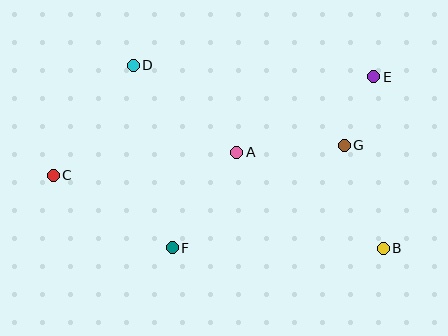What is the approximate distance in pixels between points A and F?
The distance between A and F is approximately 115 pixels.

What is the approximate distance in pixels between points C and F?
The distance between C and F is approximately 139 pixels.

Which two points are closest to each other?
Points E and G are closest to each other.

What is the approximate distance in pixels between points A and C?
The distance between A and C is approximately 185 pixels.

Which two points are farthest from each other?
Points B and C are farthest from each other.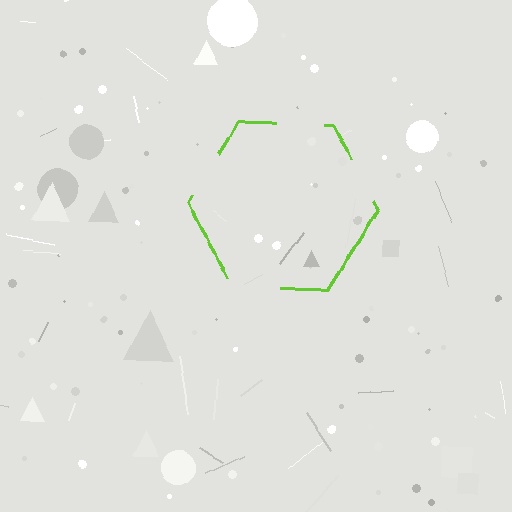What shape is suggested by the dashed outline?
The dashed outline suggests a hexagon.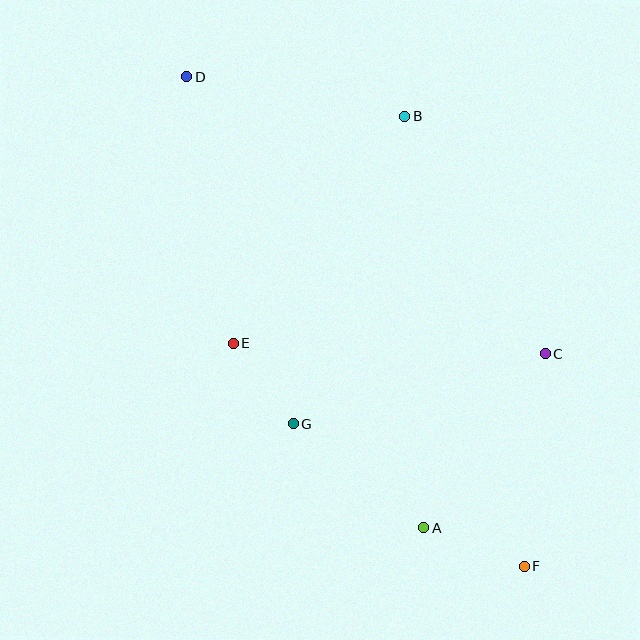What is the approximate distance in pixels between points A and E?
The distance between A and E is approximately 266 pixels.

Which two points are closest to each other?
Points E and G are closest to each other.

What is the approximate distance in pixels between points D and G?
The distance between D and G is approximately 362 pixels.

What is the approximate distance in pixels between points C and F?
The distance between C and F is approximately 213 pixels.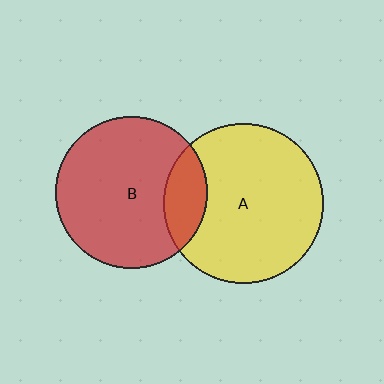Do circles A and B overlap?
Yes.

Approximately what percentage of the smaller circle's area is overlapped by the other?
Approximately 20%.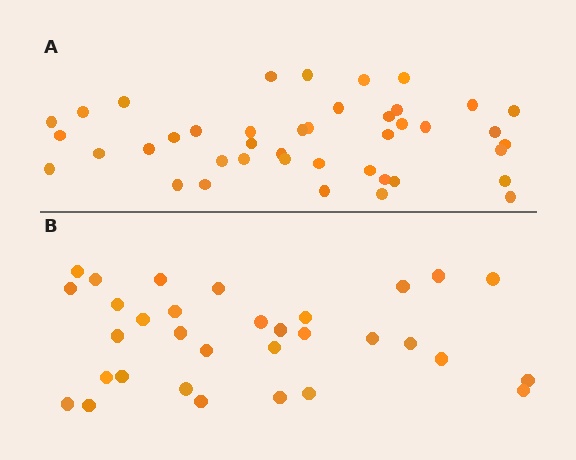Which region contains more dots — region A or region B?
Region A (the top region) has more dots.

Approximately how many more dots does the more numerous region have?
Region A has roughly 10 or so more dots than region B.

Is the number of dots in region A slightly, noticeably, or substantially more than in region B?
Region A has noticeably more, but not dramatically so. The ratio is roughly 1.3 to 1.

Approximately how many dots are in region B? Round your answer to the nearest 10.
About 30 dots. (The exact count is 32, which rounds to 30.)